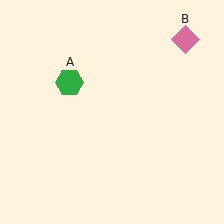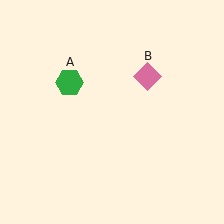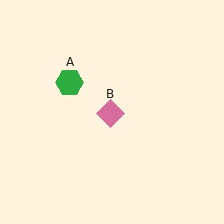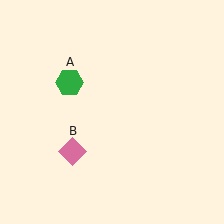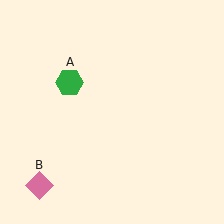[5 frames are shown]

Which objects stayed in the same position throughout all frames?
Green hexagon (object A) remained stationary.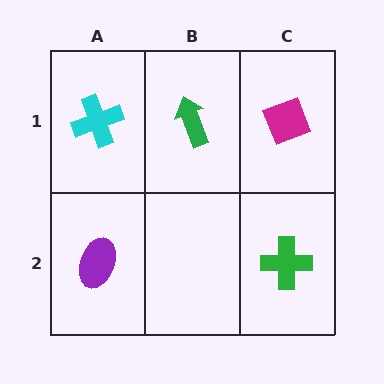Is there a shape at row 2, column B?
No, that cell is empty.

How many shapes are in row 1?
3 shapes.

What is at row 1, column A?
A cyan cross.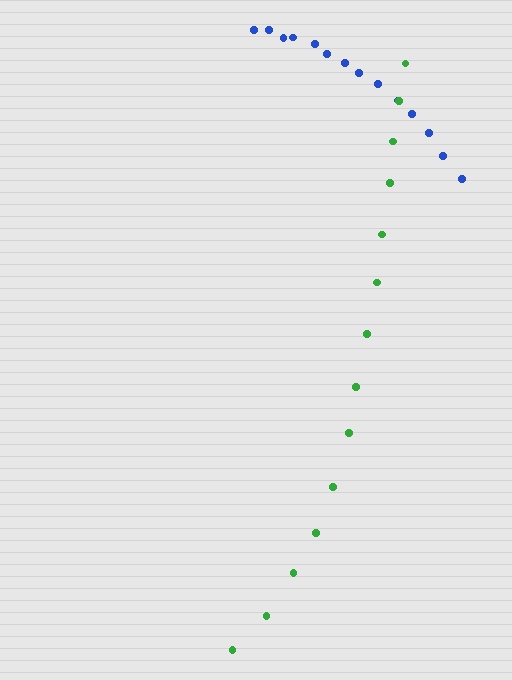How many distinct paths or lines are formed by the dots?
There are 2 distinct paths.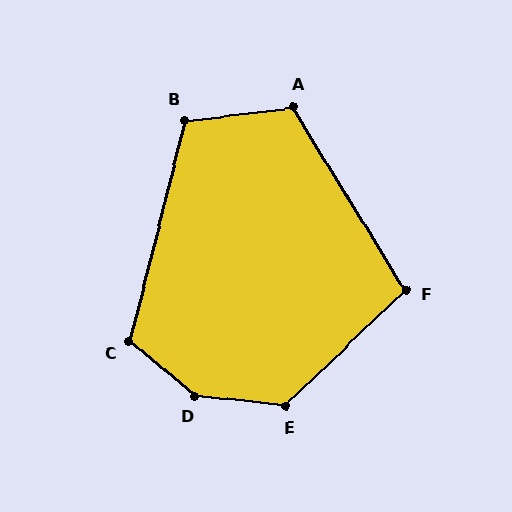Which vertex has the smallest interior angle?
F, at approximately 103 degrees.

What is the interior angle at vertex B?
Approximately 111 degrees (obtuse).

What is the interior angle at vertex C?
Approximately 116 degrees (obtuse).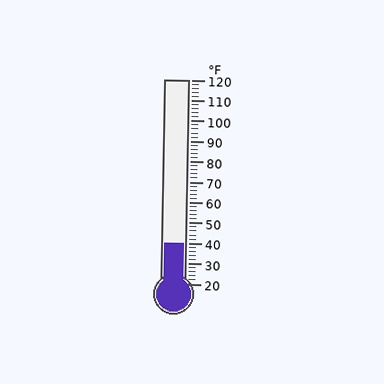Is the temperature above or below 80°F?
The temperature is below 80°F.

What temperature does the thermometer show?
The thermometer shows approximately 40°F.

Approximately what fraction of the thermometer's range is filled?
The thermometer is filled to approximately 20% of its range.